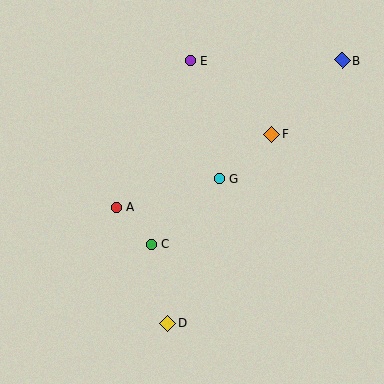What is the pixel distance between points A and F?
The distance between A and F is 172 pixels.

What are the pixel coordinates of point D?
Point D is at (167, 323).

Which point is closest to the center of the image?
Point G at (220, 179) is closest to the center.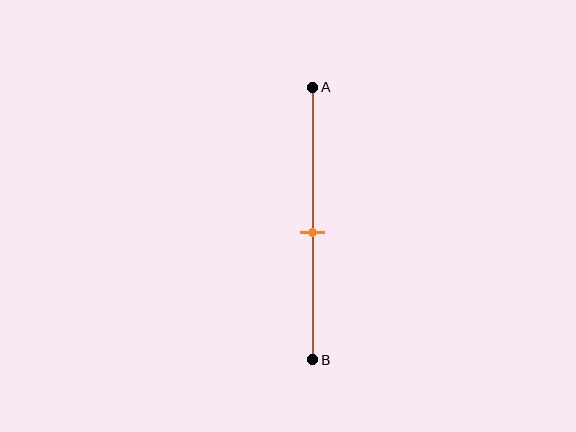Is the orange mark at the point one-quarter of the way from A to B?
No, the mark is at about 55% from A, not at the 25% one-quarter point.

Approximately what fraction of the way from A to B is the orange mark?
The orange mark is approximately 55% of the way from A to B.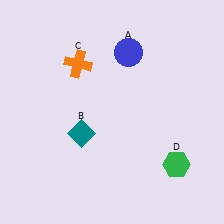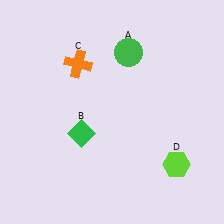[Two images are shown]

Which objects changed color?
A changed from blue to green. B changed from teal to green. D changed from green to lime.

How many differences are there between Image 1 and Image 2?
There are 3 differences between the two images.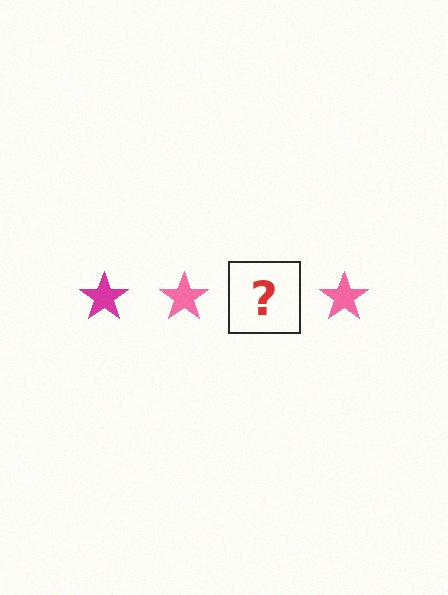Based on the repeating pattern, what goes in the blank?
The blank should be a magenta star.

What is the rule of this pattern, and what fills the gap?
The rule is that the pattern cycles through magenta, pink stars. The gap should be filled with a magenta star.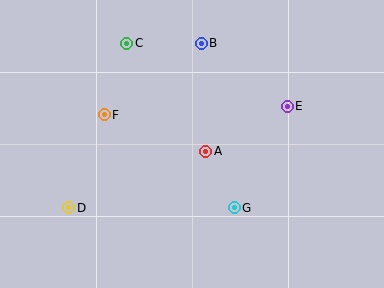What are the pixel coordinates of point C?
Point C is at (127, 43).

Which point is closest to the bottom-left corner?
Point D is closest to the bottom-left corner.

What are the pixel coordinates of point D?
Point D is at (69, 208).